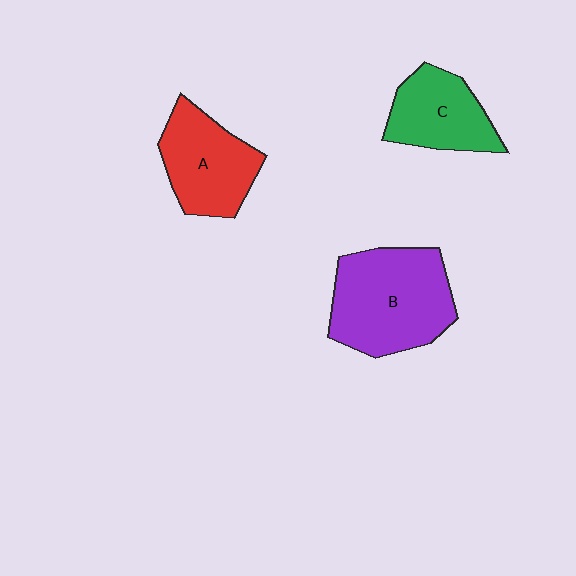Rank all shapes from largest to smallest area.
From largest to smallest: B (purple), A (red), C (green).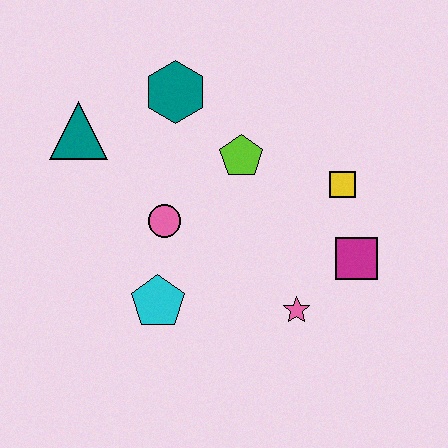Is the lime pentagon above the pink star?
Yes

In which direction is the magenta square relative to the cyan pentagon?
The magenta square is to the right of the cyan pentagon.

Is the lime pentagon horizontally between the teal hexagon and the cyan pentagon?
No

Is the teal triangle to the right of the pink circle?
No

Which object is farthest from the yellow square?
The teal triangle is farthest from the yellow square.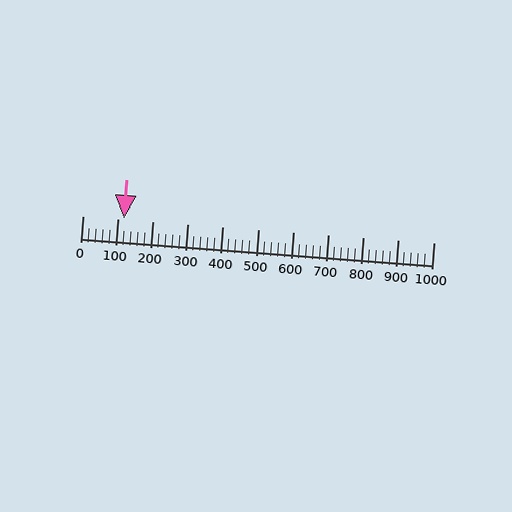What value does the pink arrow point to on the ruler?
The pink arrow points to approximately 117.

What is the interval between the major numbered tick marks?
The major tick marks are spaced 100 units apart.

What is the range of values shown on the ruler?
The ruler shows values from 0 to 1000.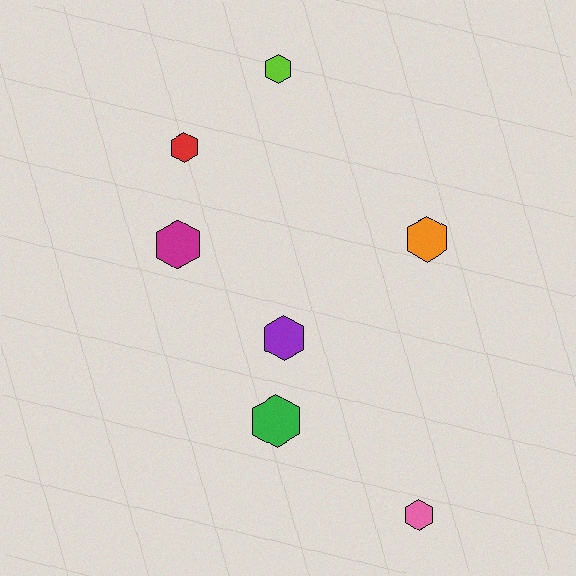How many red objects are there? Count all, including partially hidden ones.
There is 1 red object.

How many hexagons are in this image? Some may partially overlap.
There are 7 hexagons.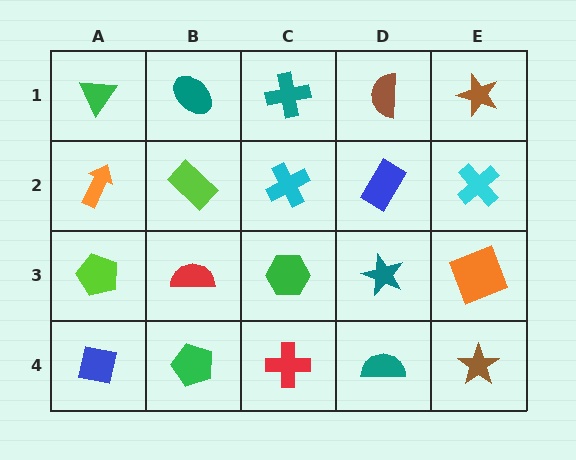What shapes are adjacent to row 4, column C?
A green hexagon (row 3, column C), a green pentagon (row 4, column B), a teal semicircle (row 4, column D).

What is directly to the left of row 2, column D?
A cyan cross.